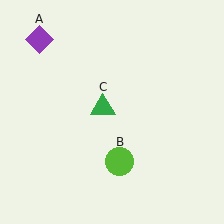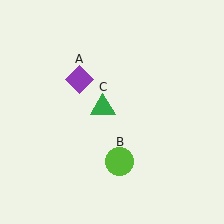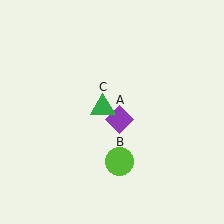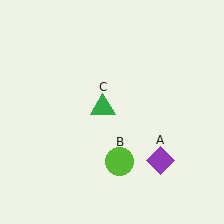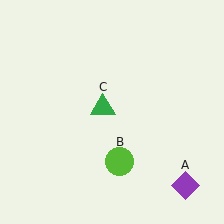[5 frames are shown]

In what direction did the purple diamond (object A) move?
The purple diamond (object A) moved down and to the right.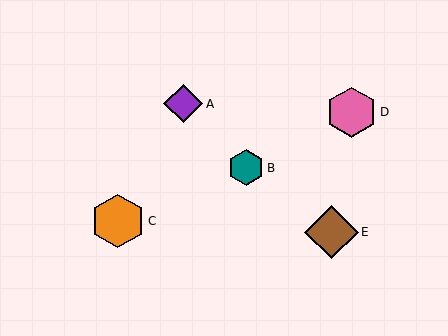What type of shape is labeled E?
Shape E is a brown diamond.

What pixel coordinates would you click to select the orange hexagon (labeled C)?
Click at (118, 221) to select the orange hexagon C.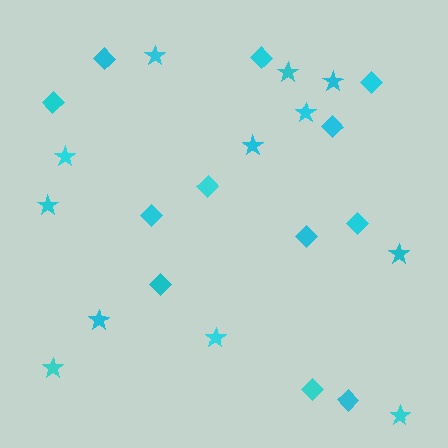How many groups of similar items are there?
There are 2 groups: one group of diamonds (12) and one group of stars (12).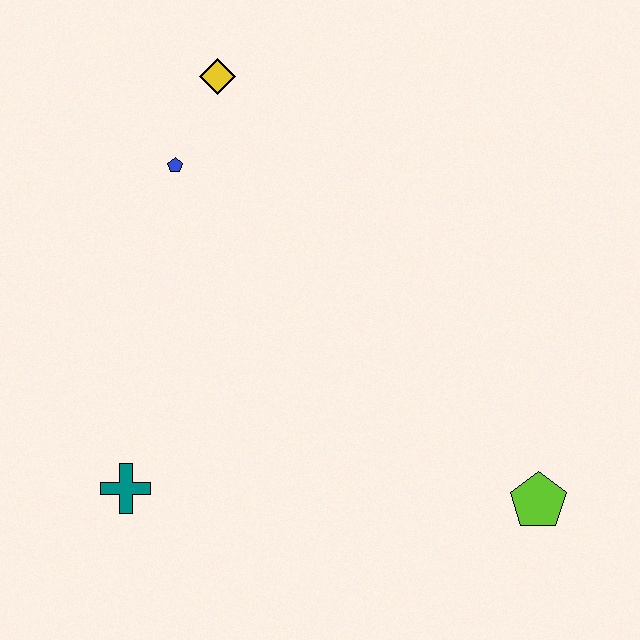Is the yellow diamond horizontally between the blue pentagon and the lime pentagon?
Yes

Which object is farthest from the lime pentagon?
The yellow diamond is farthest from the lime pentagon.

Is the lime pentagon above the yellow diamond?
No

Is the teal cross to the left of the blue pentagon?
Yes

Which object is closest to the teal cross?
The blue pentagon is closest to the teal cross.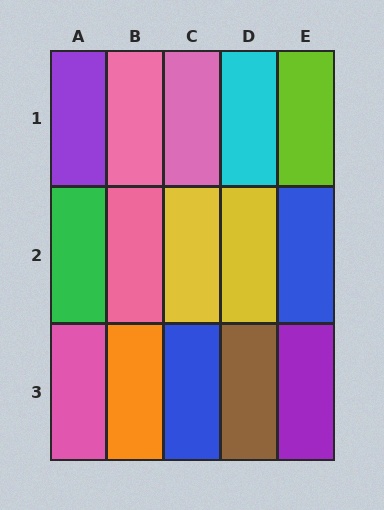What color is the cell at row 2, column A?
Green.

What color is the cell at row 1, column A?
Purple.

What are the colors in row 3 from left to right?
Pink, orange, blue, brown, purple.